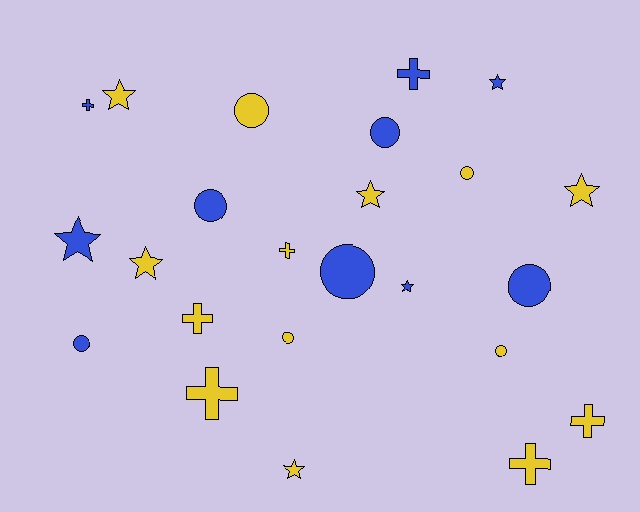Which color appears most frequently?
Yellow, with 14 objects.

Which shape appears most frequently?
Circle, with 9 objects.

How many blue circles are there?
There are 5 blue circles.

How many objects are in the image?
There are 24 objects.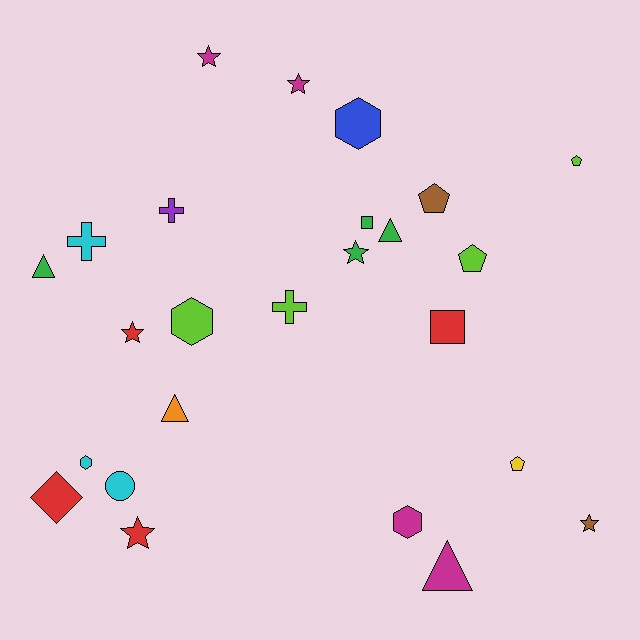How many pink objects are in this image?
There are no pink objects.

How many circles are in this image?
There is 1 circle.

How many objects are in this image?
There are 25 objects.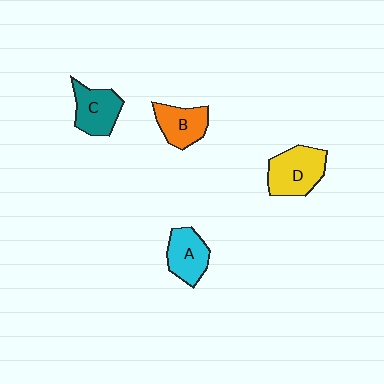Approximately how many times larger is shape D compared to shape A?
Approximately 1.3 times.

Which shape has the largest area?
Shape D (yellow).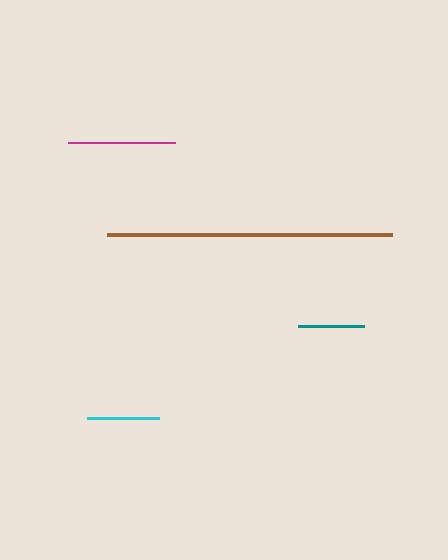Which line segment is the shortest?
The teal line is the shortest at approximately 66 pixels.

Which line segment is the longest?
The brown line is the longest at approximately 285 pixels.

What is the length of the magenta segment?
The magenta segment is approximately 107 pixels long.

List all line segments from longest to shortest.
From longest to shortest: brown, magenta, cyan, teal.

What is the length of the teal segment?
The teal segment is approximately 66 pixels long.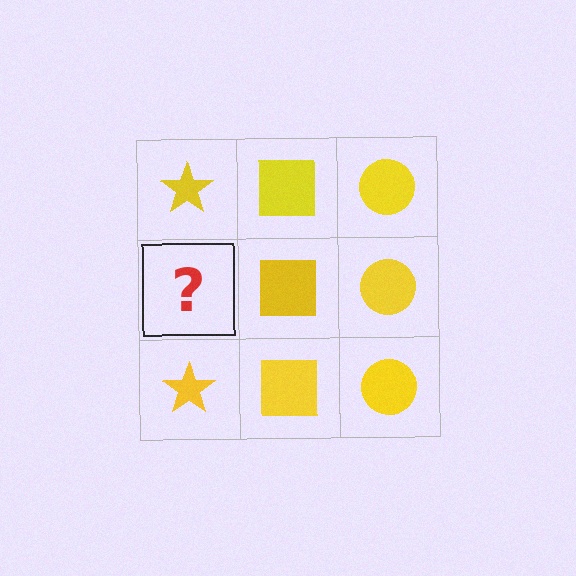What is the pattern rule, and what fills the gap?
The rule is that each column has a consistent shape. The gap should be filled with a yellow star.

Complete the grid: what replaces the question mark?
The question mark should be replaced with a yellow star.